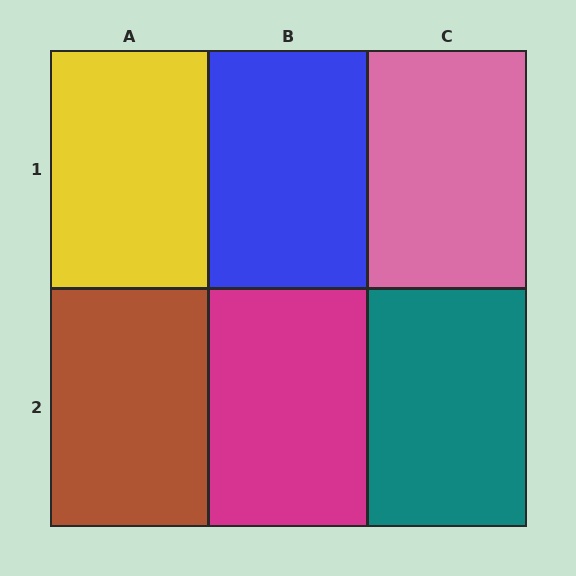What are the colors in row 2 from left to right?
Brown, magenta, teal.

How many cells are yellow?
1 cell is yellow.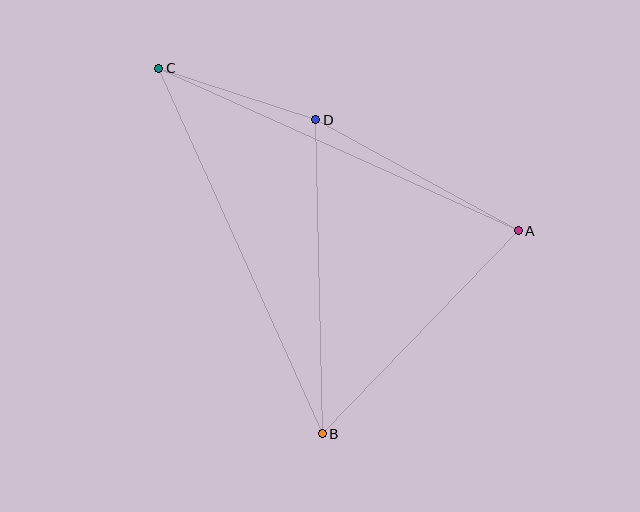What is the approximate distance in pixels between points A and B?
The distance between A and B is approximately 282 pixels.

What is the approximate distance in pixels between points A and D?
The distance between A and D is approximately 231 pixels.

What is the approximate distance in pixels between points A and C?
The distance between A and C is approximately 395 pixels.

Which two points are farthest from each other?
Points B and C are farthest from each other.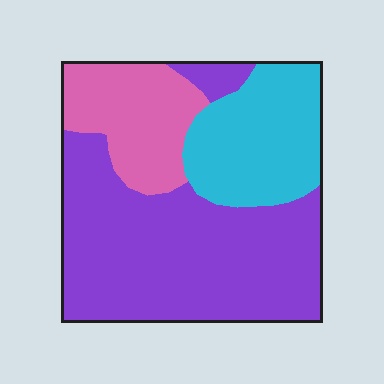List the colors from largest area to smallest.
From largest to smallest: purple, cyan, pink.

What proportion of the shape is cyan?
Cyan takes up less than a quarter of the shape.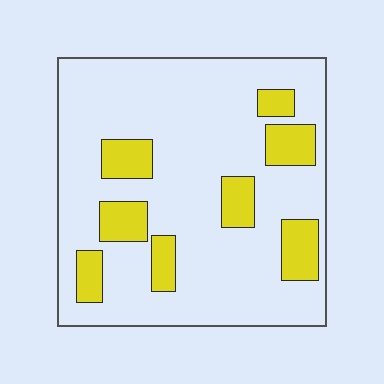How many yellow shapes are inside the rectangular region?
8.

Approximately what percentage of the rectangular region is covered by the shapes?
Approximately 20%.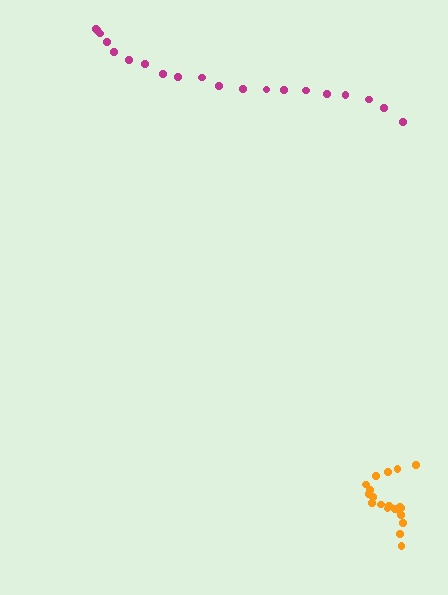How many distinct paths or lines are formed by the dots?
There are 2 distinct paths.